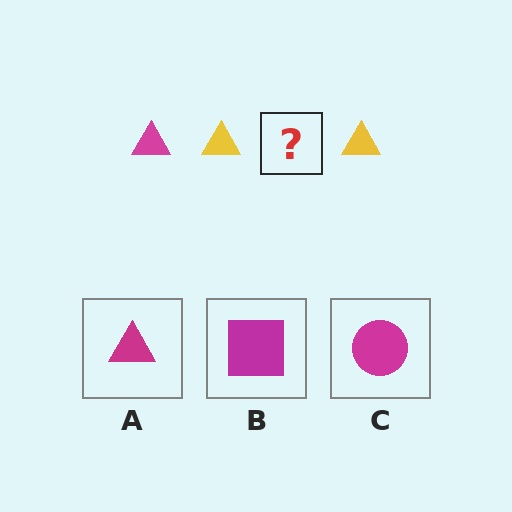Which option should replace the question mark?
Option A.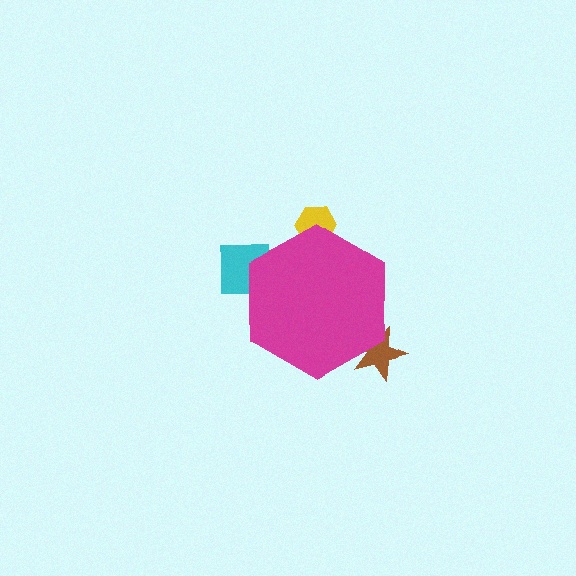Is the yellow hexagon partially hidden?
Yes, the yellow hexagon is partially hidden behind the magenta hexagon.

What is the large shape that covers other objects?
A magenta hexagon.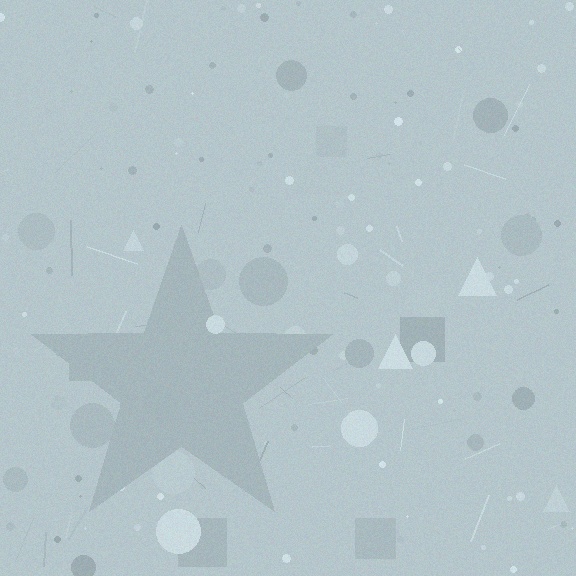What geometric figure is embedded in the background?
A star is embedded in the background.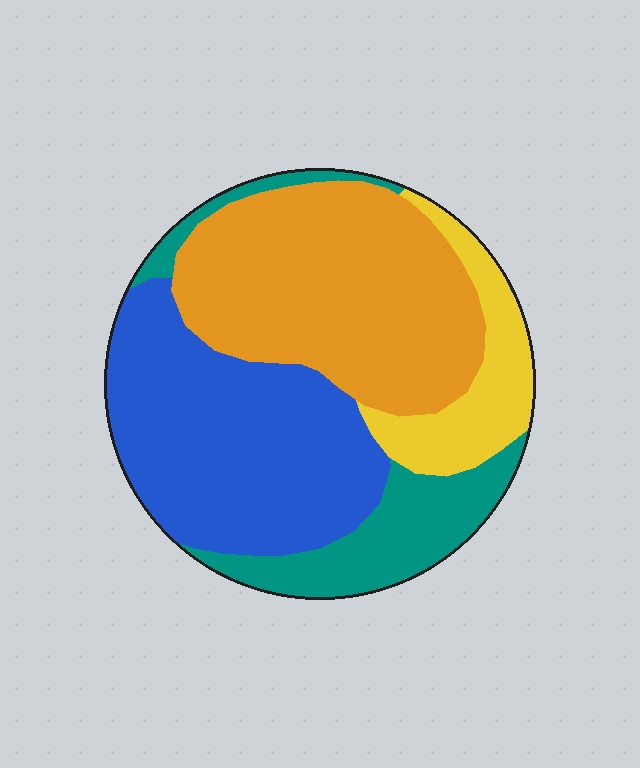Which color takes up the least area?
Yellow, at roughly 10%.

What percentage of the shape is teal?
Teal takes up about one sixth (1/6) of the shape.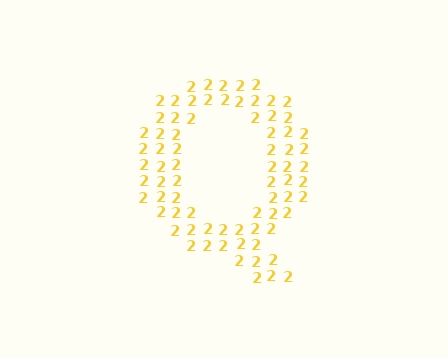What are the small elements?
The small elements are digit 2's.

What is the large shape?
The large shape is the letter Q.